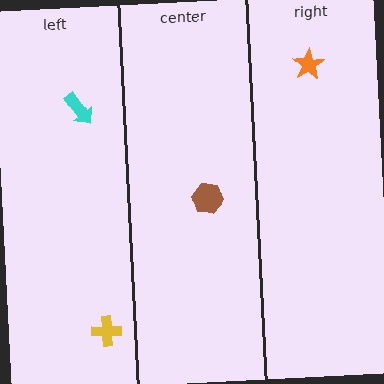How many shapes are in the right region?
1.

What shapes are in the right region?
The orange star.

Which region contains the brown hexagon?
The center region.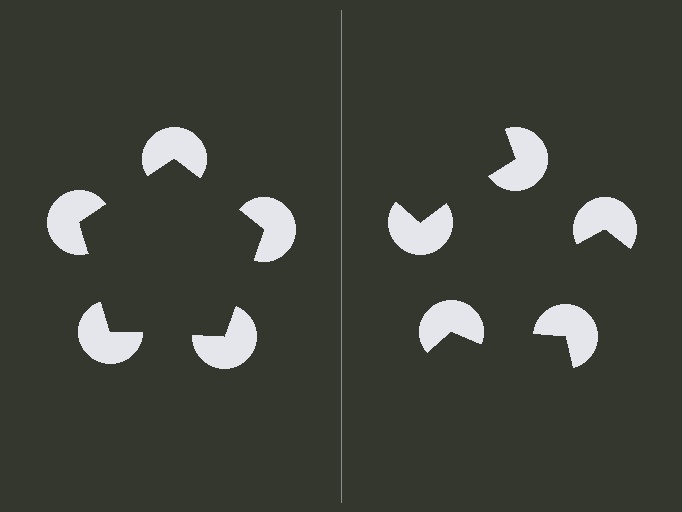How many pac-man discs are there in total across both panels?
10 — 5 on each side.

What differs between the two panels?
The pac-man discs are positioned identically on both sides; only the wedge orientations differ. On the left they align to a pentagon; on the right they are misaligned.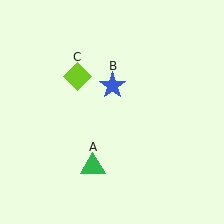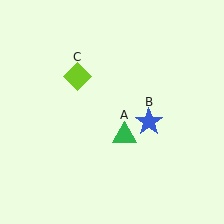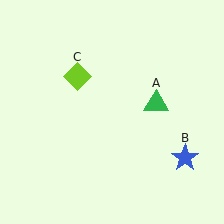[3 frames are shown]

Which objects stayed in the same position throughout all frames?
Lime diamond (object C) remained stationary.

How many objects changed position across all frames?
2 objects changed position: green triangle (object A), blue star (object B).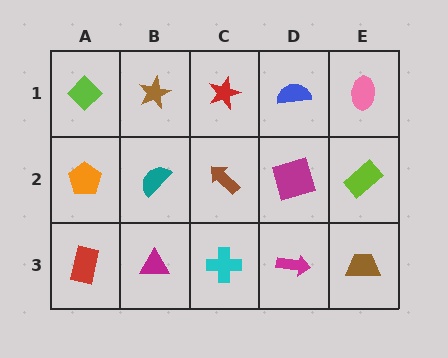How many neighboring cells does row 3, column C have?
3.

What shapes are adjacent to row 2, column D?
A blue semicircle (row 1, column D), a magenta arrow (row 3, column D), a brown arrow (row 2, column C), a lime rectangle (row 2, column E).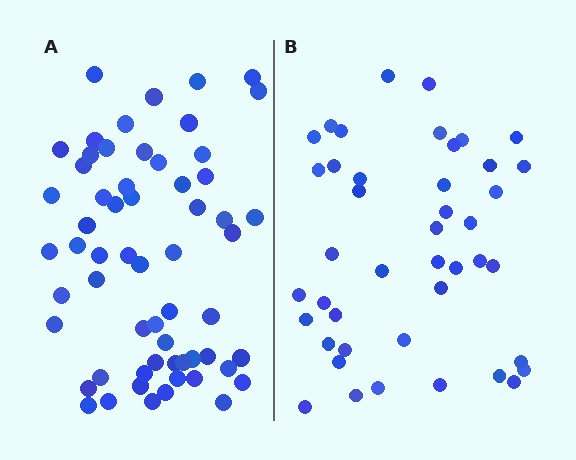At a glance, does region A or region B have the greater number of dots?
Region A (the left region) has more dots.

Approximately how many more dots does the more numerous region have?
Region A has approximately 15 more dots than region B.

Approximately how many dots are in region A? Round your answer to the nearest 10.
About 60 dots.